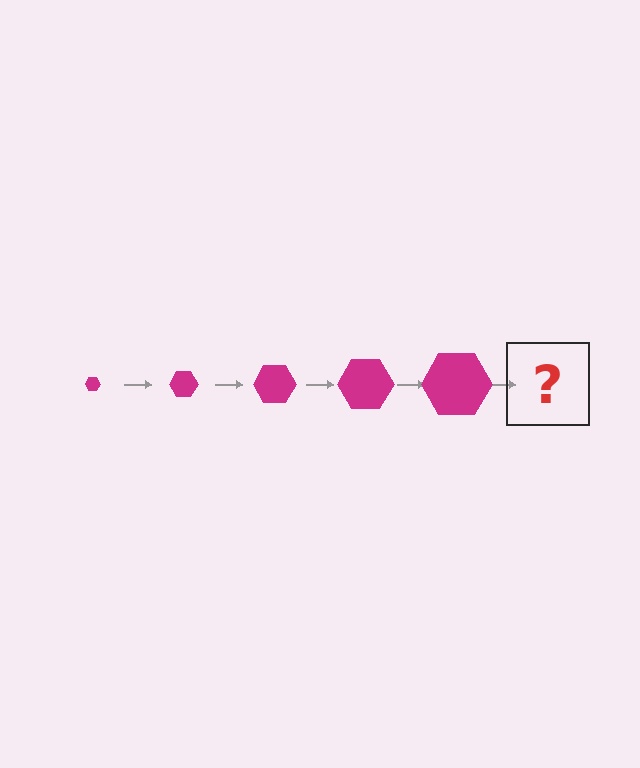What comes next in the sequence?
The next element should be a magenta hexagon, larger than the previous one.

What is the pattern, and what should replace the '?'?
The pattern is that the hexagon gets progressively larger each step. The '?' should be a magenta hexagon, larger than the previous one.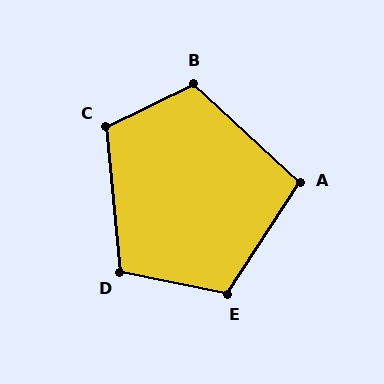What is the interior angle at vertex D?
Approximately 107 degrees (obtuse).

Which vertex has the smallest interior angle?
A, at approximately 100 degrees.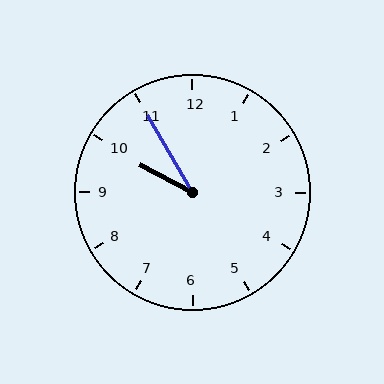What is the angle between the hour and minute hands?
Approximately 32 degrees.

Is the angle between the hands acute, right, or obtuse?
It is acute.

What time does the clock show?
9:55.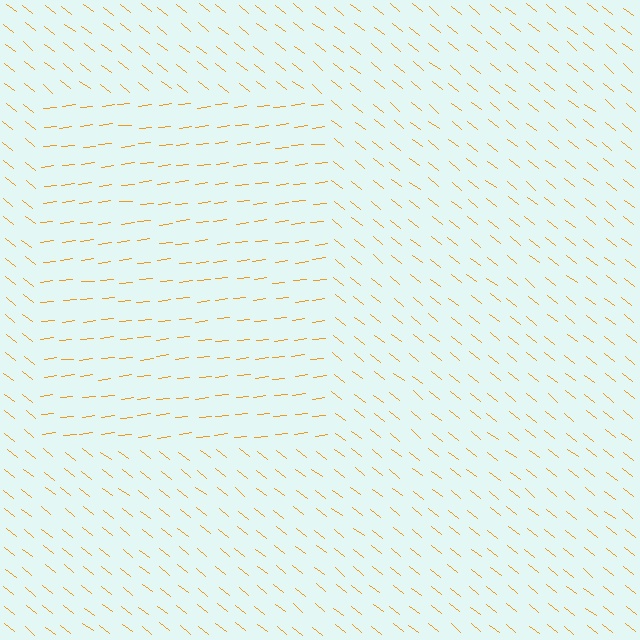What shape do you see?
I see a rectangle.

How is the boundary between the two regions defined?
The boundary is defined purely by a change in line orientation (approximately 45 degrees difference). All lines are the same color and thickness.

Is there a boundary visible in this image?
Yes, there is a texture boundary formed by a change in line orientation.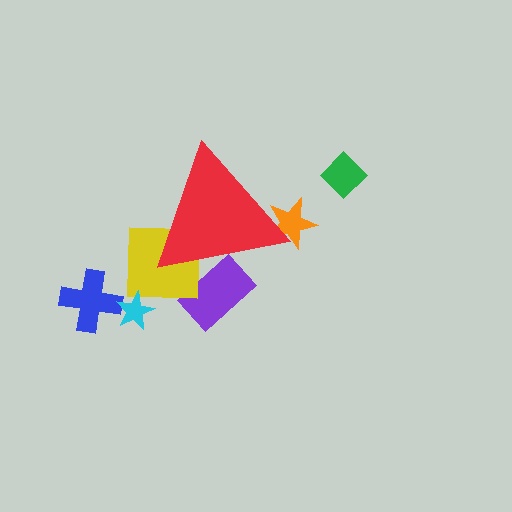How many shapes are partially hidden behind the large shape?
3 shapes are partially hidden.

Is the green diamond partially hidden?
No, the green diamond is fully visible.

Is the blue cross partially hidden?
No, the blue cross is fully visible.